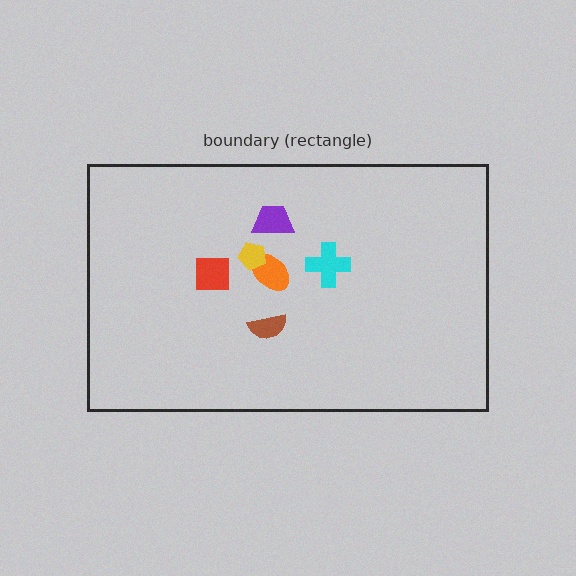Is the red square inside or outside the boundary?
Inside.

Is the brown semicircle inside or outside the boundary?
Inside.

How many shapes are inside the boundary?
6 inside, 0 outside.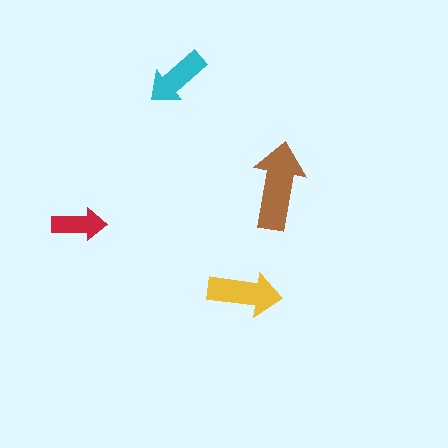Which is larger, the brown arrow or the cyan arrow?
The brown one.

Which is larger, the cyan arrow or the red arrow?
The cyan one.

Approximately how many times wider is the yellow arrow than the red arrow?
About 1.5 times wider.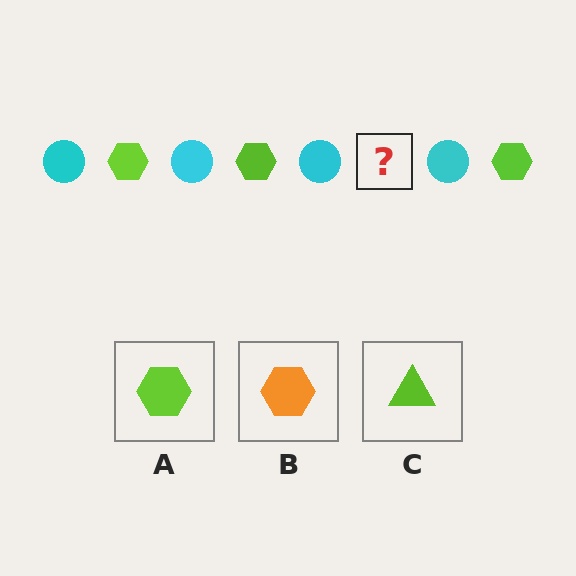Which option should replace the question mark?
Option A.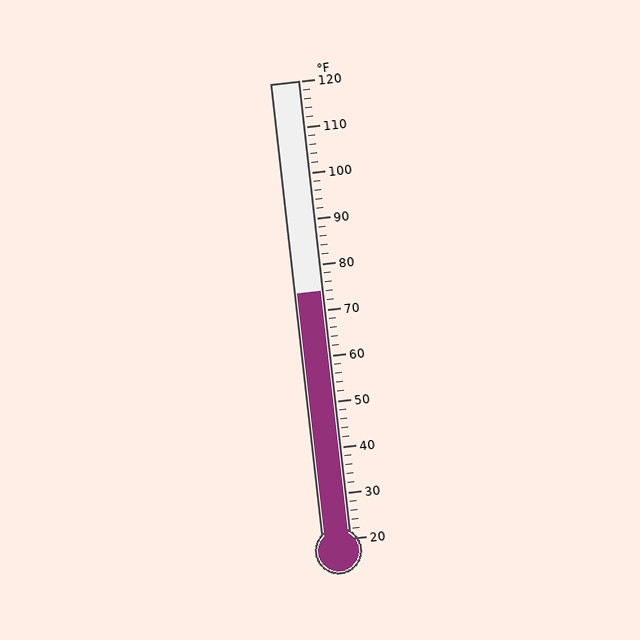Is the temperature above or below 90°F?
The temperature is below 90°F.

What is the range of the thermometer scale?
The thermometer scale ranges from 20°F to 120°F.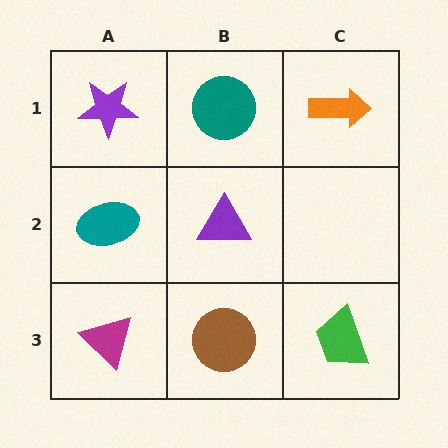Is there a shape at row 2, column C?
No, that cell is empty.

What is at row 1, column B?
A teal circle.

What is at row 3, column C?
A green trapezoid.